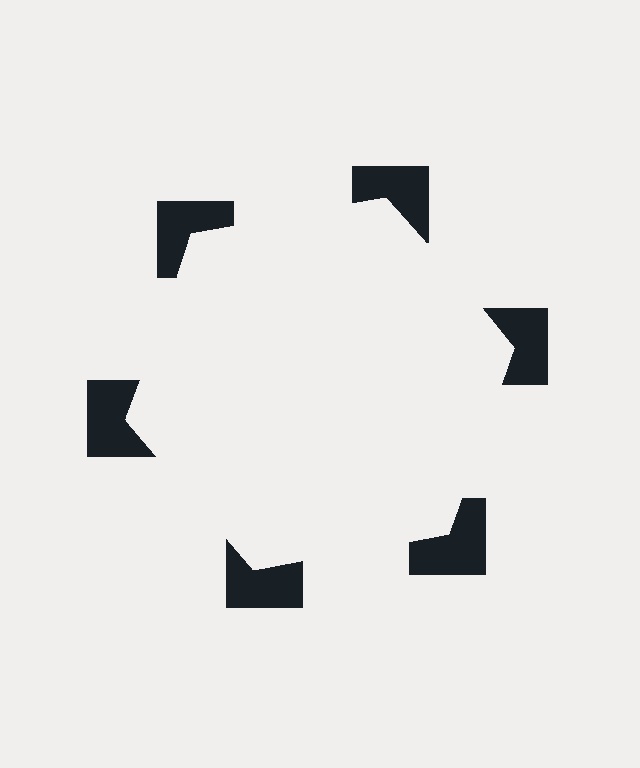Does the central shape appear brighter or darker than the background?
It typically appears slightly brighter than the background, even though no actual brightness change is drawn.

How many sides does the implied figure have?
6 sides.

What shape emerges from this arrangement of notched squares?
An illusory hexagon — its edges are inferred from the aligned wedge cuts in the notched squares, not physically drawn.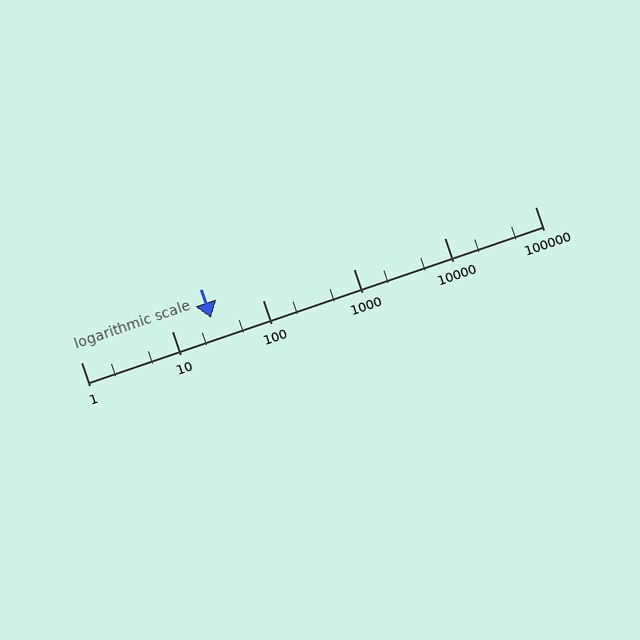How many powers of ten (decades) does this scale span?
The scale spans 5 decades, from 1 to 100000.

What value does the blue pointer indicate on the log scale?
The pointer indicates approximately 27.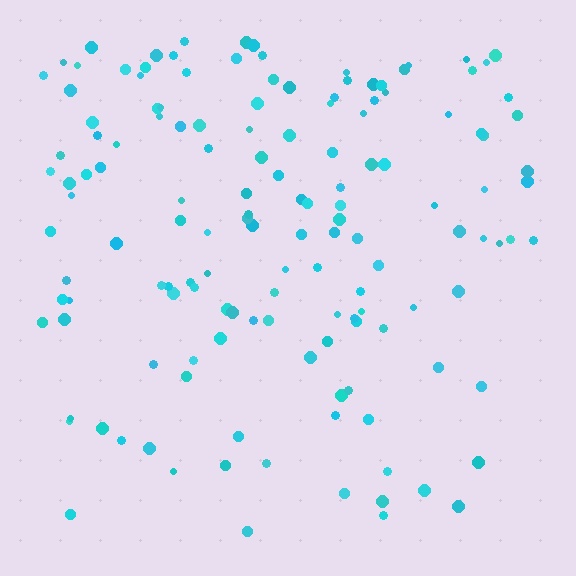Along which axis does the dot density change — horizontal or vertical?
Vertical.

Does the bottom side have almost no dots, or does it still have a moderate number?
Still a moderate number, just noticeably fewer than the top.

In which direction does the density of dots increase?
From bottom to top, with the top side densest.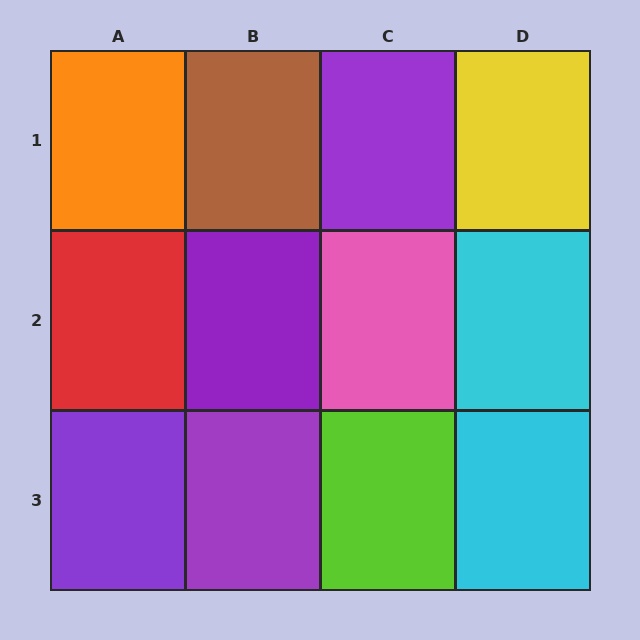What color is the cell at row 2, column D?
Cyan.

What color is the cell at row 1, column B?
Brown.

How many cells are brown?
1 cell is brown.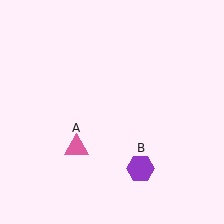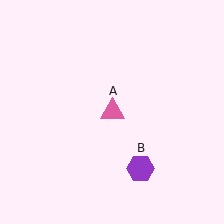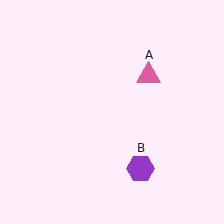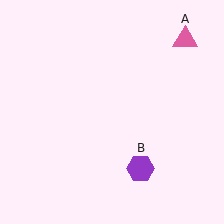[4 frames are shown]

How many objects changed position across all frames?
1 object changed position: pink triangle (object A).